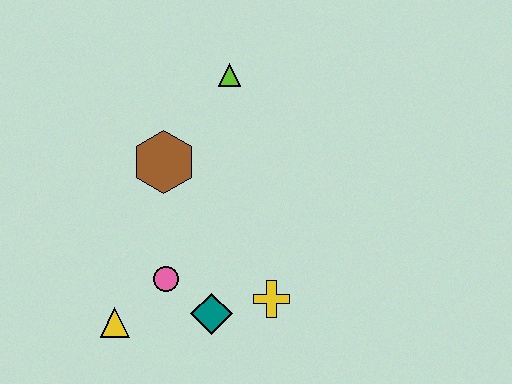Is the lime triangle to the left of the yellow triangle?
No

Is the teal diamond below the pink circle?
Yes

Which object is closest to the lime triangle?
The brown hexagon is closest to the lime triangle.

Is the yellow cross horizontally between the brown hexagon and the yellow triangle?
No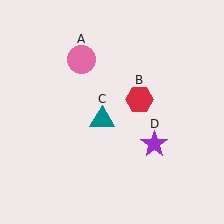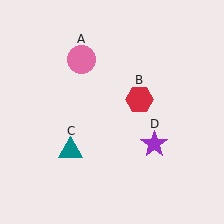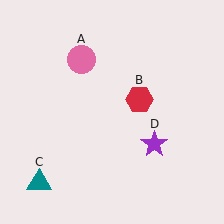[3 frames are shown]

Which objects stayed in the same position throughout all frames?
Pink circle (object A) and red hexagon (object B) and purple star (object D) remained stationary.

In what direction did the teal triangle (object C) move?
The teal triangle (object C) moved down and to the left.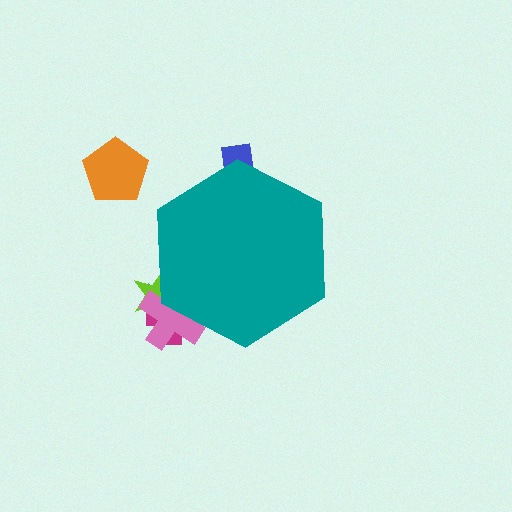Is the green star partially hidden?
Yes, the green star is partially hidden behind the teal hexagon.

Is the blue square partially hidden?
Yes, the blue square is partially hidden behind the teal hexagon.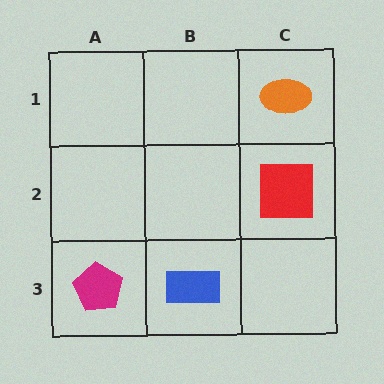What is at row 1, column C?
An orange ellipse.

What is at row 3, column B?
A blue rectangle.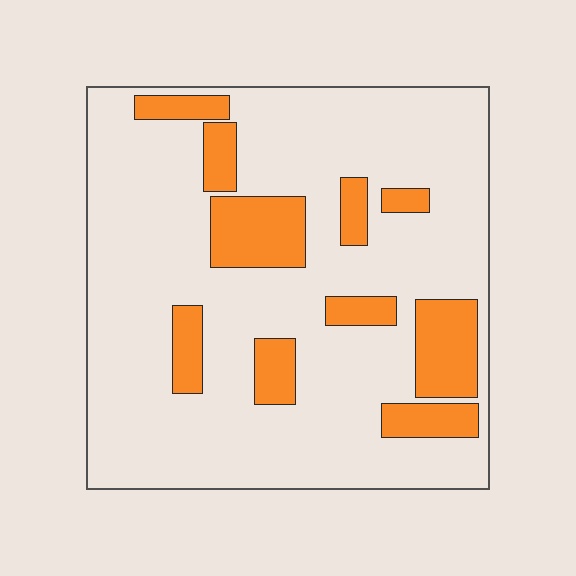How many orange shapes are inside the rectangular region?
10.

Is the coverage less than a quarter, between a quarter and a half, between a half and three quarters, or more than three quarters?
Less than a quarter.